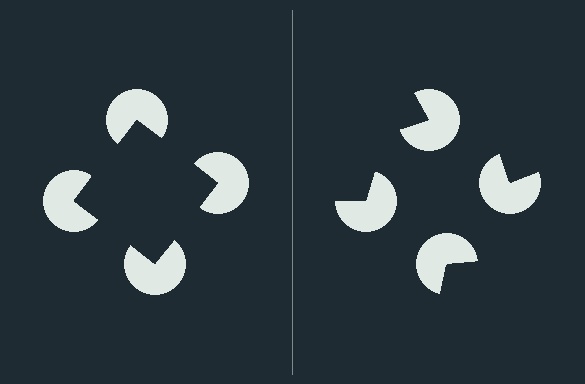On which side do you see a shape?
An illusory square appears on the left side. On the right side the wedge cuts are rotated, so no coherent shape forms.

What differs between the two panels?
The pac-man discs are positioned identically on both sides; only the wedge orientations differ. On the left they align to a square; on the right they are misaligned.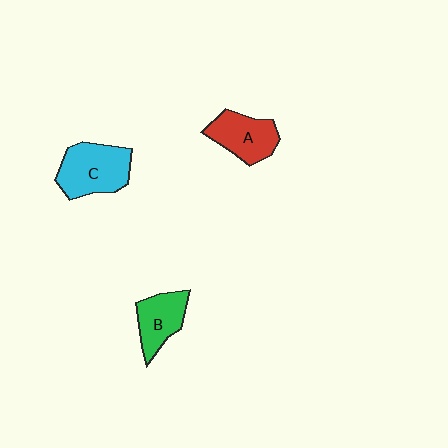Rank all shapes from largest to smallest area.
From largest to smallest: C (cyan), A (red), B (green).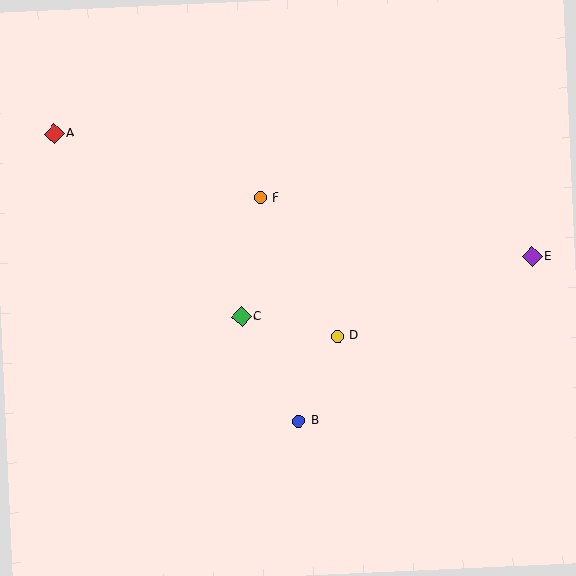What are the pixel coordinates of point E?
Point E is at (532, 257).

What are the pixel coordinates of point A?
Point A is at (54, 134).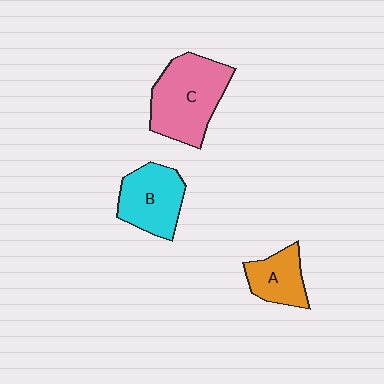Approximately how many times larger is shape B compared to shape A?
Approximately 1.4 times.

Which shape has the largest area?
Shape C (pink).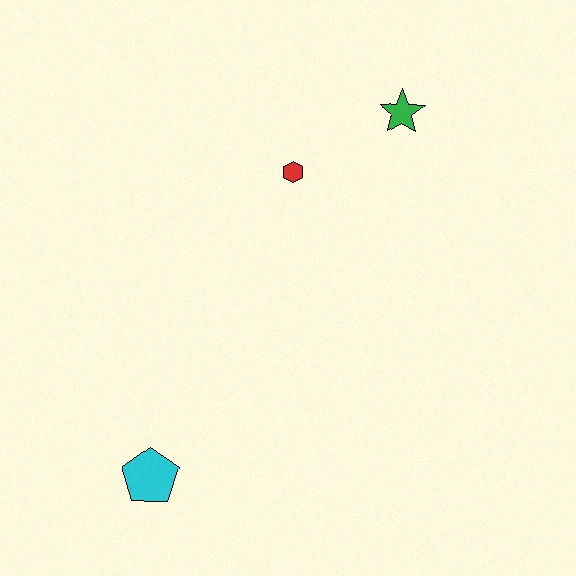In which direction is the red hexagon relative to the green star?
The red hexagon is to the left of the green star.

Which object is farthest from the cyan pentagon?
The green star is farthest from the cyan pentagon.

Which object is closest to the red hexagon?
The green star is closest to the red hexagon.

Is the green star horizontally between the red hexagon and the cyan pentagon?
No